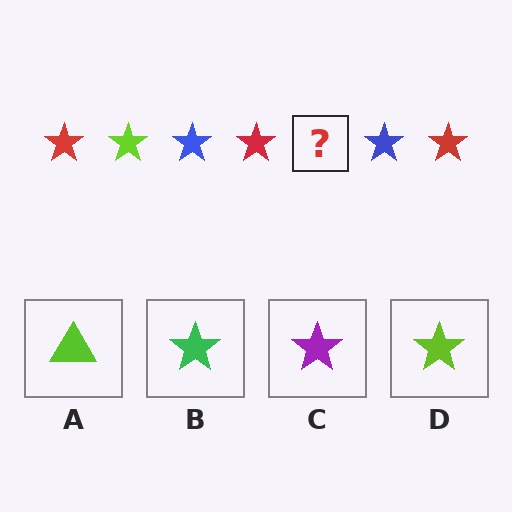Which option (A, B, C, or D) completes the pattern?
D.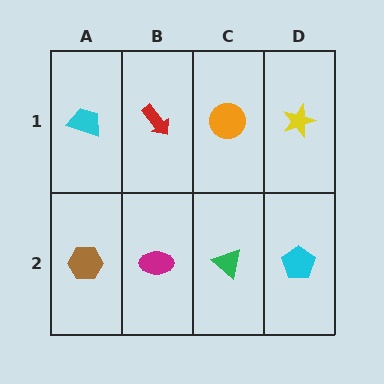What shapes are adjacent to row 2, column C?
An orange circle (row 1, column C), a magenta ellipse (row 2, column B), a cyan pentagon (row 2, column D).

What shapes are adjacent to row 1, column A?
A brown hexagon (row 2, column A), a red arrow (row 1, column B).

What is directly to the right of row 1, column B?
An orange circle.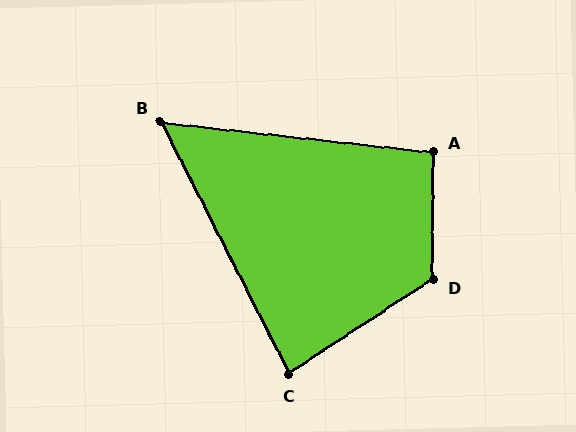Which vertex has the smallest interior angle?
B, at approximately 57 degrees.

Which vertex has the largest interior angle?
D, at approximately 123 degrees.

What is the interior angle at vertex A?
Approximately 96 degrees (obtuse).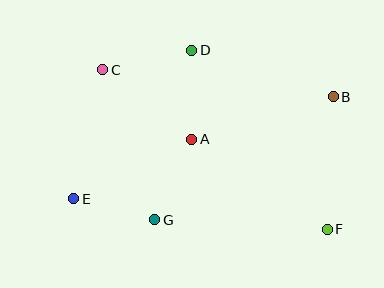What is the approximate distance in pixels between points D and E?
The distance between D and E is approximately 190 pixels.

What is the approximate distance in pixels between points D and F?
The distance between D and F is approximately 225 pixels.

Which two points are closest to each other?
Points E and G are closest to each other.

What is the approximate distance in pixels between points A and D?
The distance between A and D is approximately 89 pixels.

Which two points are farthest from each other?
Points B and E are farthest from each other.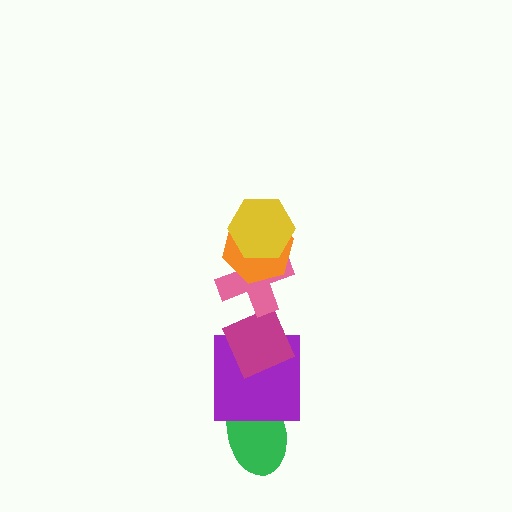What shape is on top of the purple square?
The magenta diamond is on top of the purple square.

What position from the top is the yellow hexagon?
The yellow hexagon is 1st from the top.